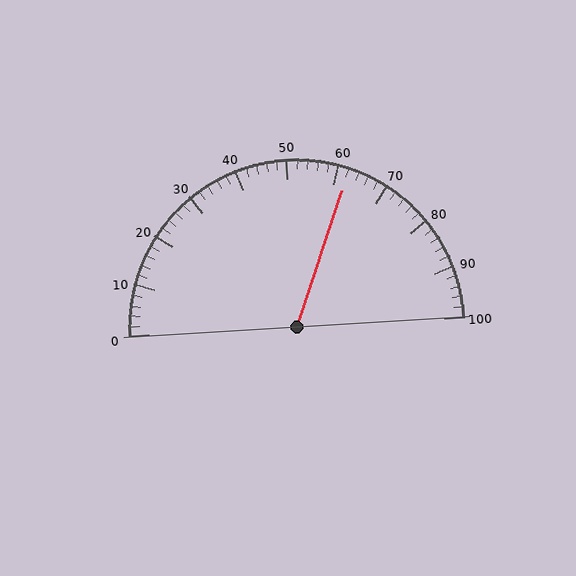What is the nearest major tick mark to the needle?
The nearest major tick mark is 60.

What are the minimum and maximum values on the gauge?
The gauge ranges from 0 to 100.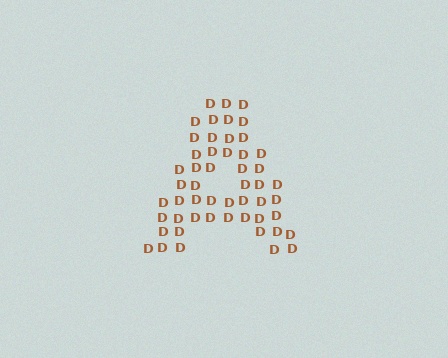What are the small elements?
The small elements are letter D's.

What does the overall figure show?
The overall figure shows the letter A.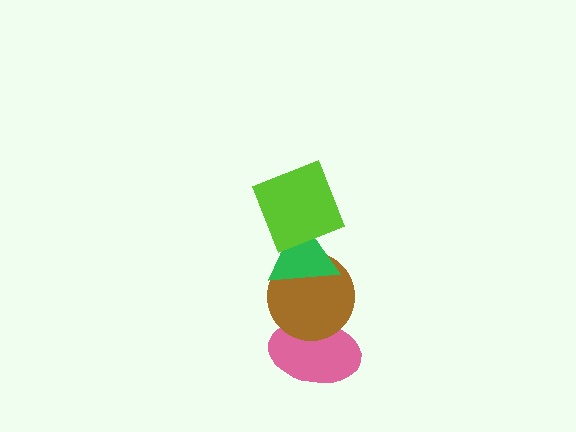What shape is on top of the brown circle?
The green triangle is on top of the brown circle.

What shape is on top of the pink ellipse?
The brown circle is on top of the pink ellipse.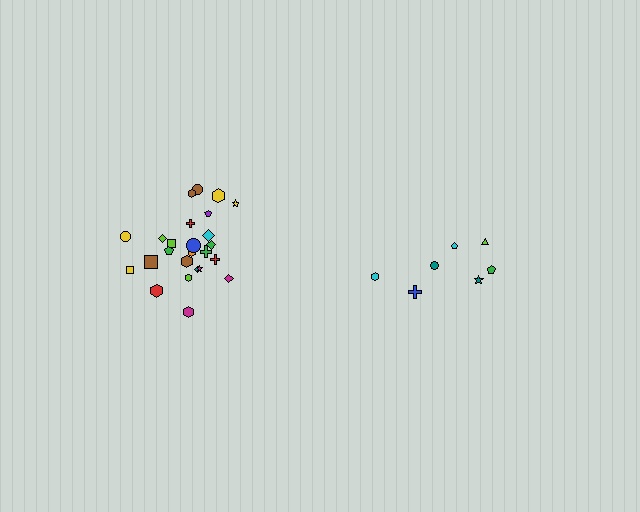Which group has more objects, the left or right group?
The left group.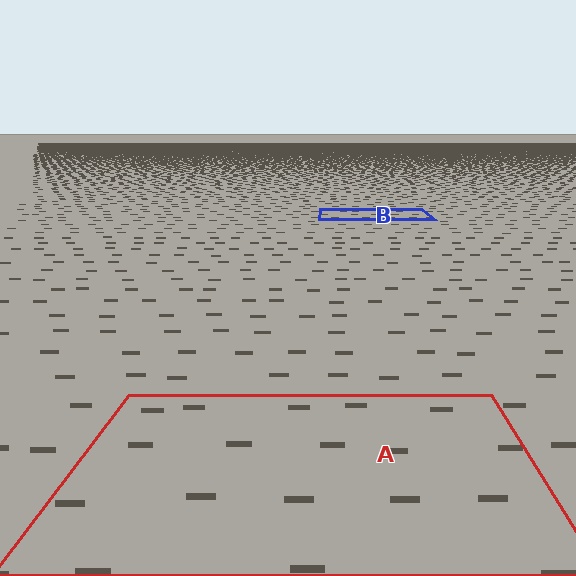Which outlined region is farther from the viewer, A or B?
Region B is farther from the viewer — the texture elements inside it appear smaller and more densely packed.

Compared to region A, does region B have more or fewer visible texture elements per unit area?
Region B has more texture elements per unit area — they are packed more densely because it is farther away.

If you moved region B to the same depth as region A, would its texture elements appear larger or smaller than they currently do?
They would appear larger. At a closer depth, the same texture elements are projected at a bigger on-screen size.